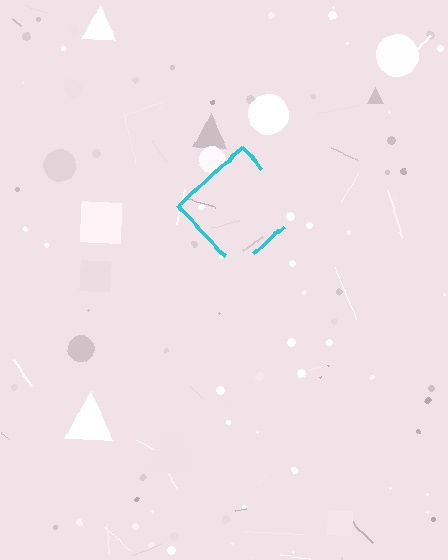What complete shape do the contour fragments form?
The contour fragments form a diamond.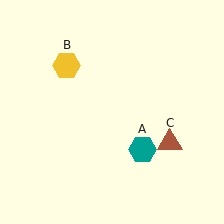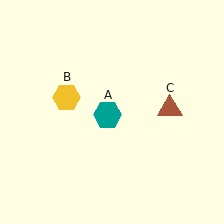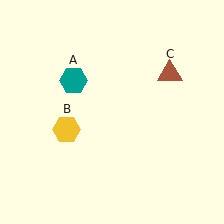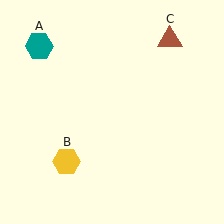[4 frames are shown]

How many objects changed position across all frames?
3 objects changed position: teal hexagon (object A), yellow hexagon (object B), brown triangle (object C).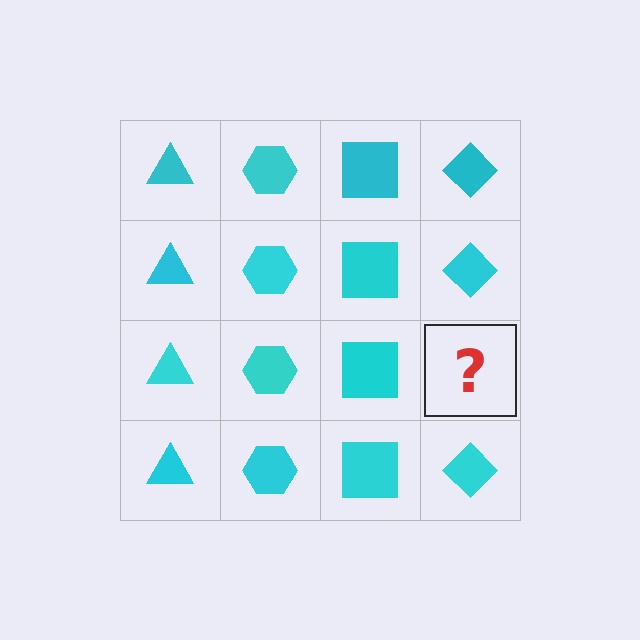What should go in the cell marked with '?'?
The missing cell should contain a cyan diamond.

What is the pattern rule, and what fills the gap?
The rule is that each column has a consistent shape. The gap should be filled with a cyan diamond.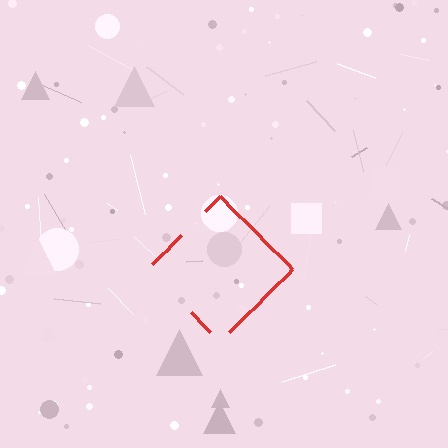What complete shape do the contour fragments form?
The contour fragments form a diamond.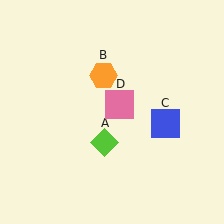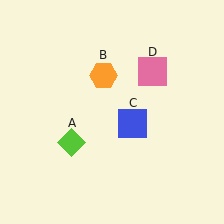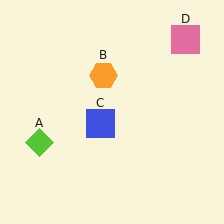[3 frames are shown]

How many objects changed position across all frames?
3 objects changed position: lime diamond (object A), blue square (object C), pink square (object D).